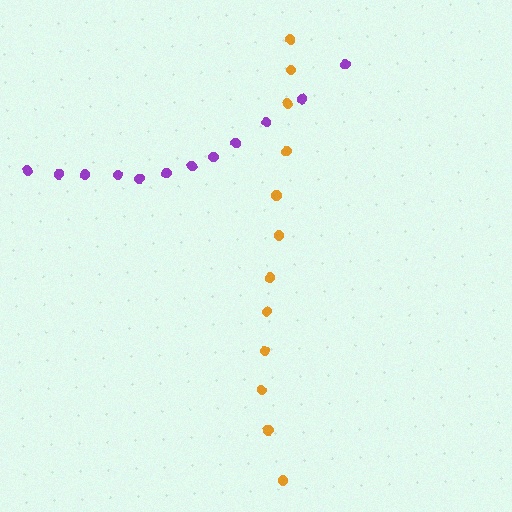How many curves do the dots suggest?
There are 2 distinct paths.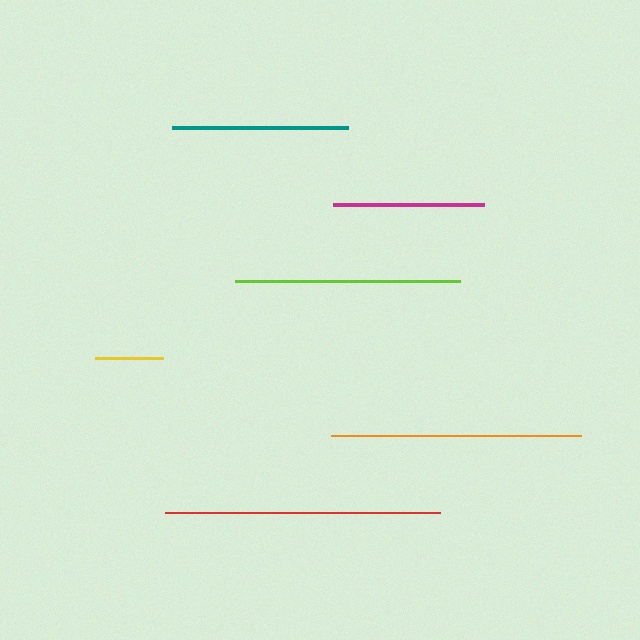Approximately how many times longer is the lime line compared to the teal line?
The lime line is approximately 1.3 times the length of the teal line.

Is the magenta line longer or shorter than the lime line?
The lime line is longer than the magenta line.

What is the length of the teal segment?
The teal segment is approximately 176 pixels long.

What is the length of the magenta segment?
The magenta segment is approximately 151 pixels long.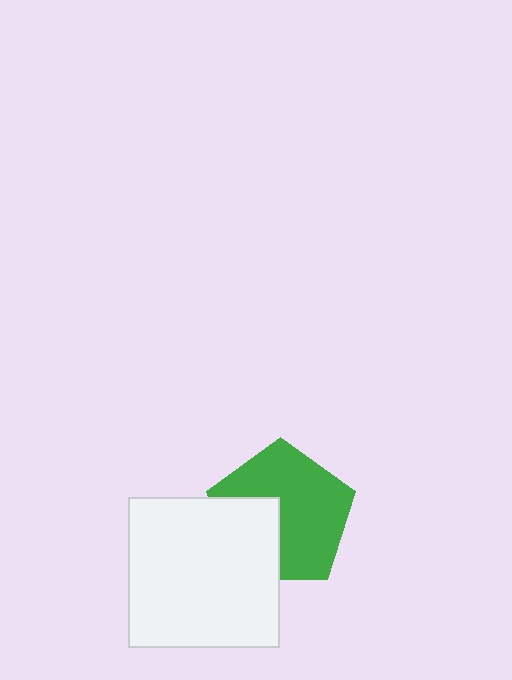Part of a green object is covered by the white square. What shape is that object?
It is a pentagon.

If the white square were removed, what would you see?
You would see the complete green pentagon.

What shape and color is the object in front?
The object in front is a white square.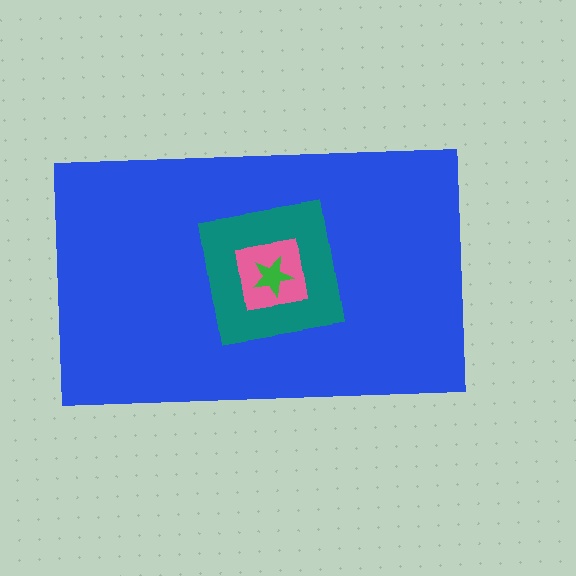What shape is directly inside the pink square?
The green star.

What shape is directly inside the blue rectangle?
The teal square.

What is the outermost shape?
The blue rectangle.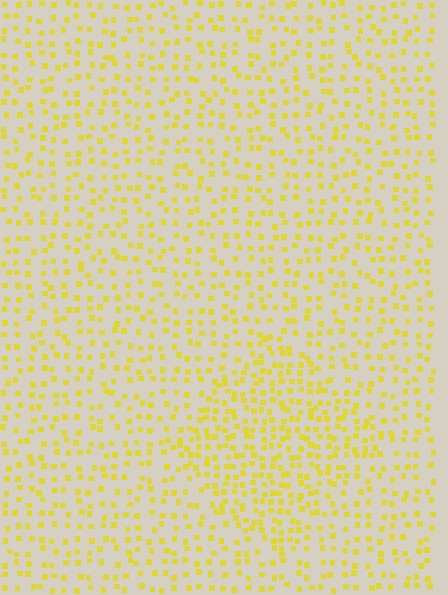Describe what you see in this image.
The image contains small yellow elements arranged at two different densities. A diamond-shaped region is visible where the elements are more densely packed than the surrounding area.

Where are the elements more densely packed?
The elements are more densely packed inside the diamond boundary.